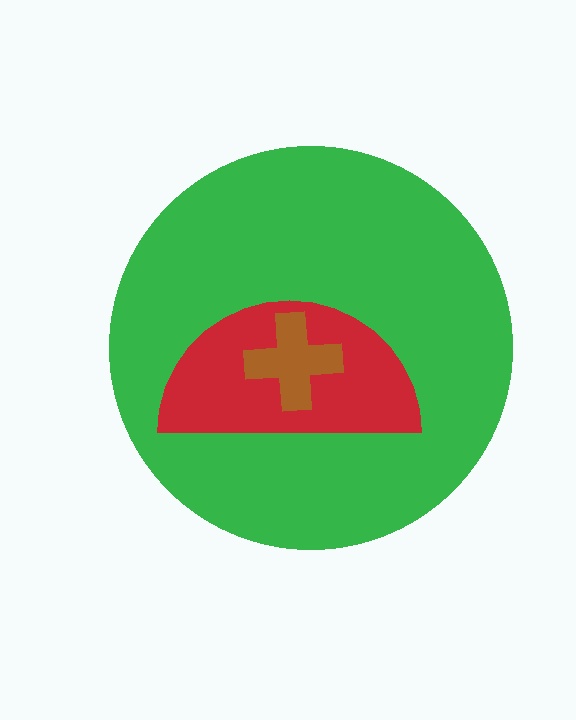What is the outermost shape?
The green circle.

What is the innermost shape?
The brown cross.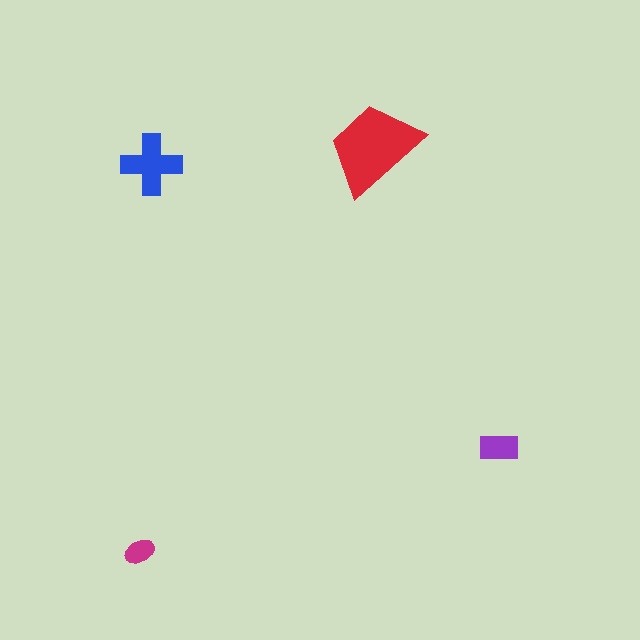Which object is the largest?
The red trapezoid.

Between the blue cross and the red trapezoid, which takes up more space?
The red trapezoid.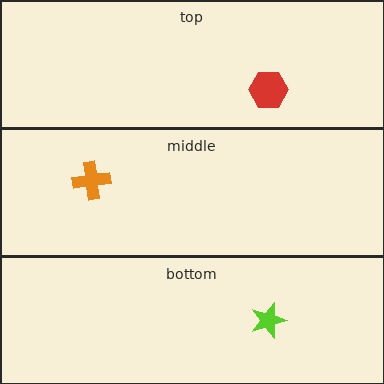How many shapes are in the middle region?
1.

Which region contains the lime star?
The bottom region.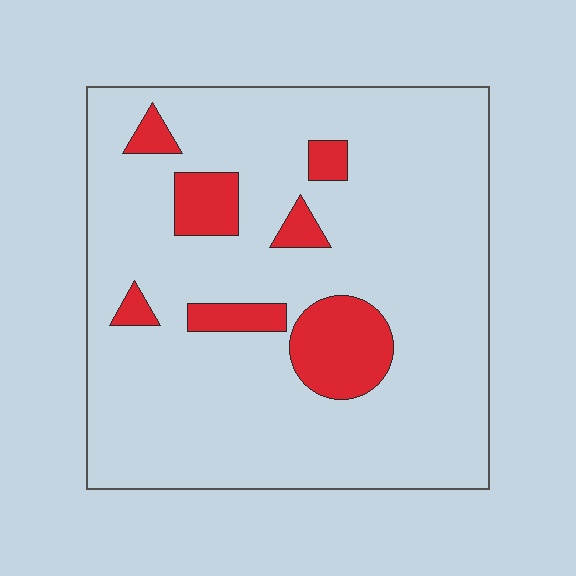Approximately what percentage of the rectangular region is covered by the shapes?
Approximately 15%.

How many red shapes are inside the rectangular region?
7.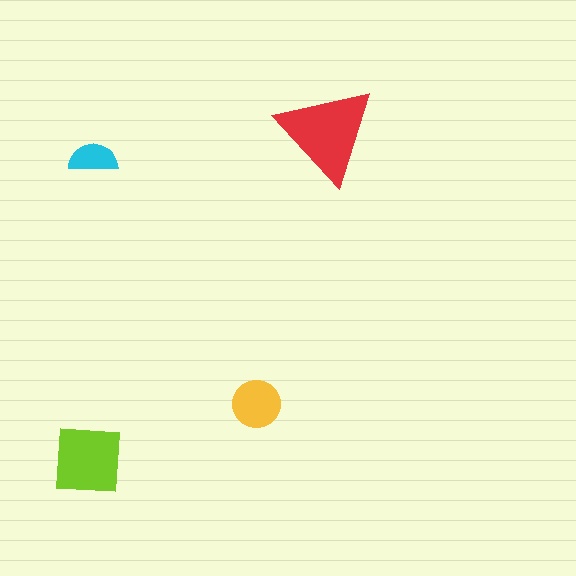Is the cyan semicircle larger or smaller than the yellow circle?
Smaller.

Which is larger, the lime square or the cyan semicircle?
The lime square.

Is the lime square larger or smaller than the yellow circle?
Larger.